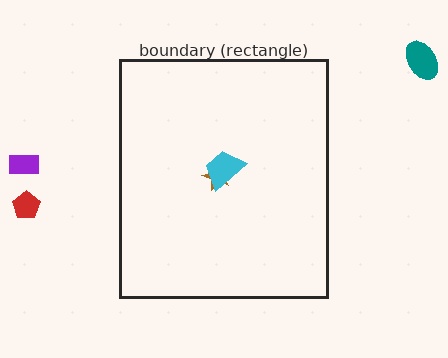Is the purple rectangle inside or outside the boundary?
Outside.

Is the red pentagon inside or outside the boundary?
Outside.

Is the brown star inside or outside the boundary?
Inside.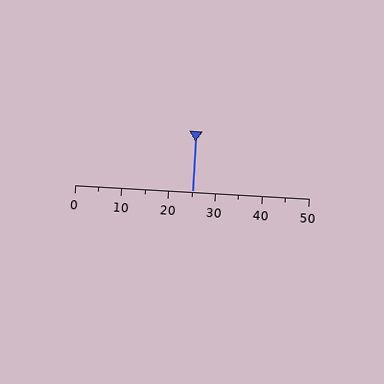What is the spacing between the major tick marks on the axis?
The major ticks are spaced 10 apart.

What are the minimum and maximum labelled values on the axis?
The axis runs from 0 to 50.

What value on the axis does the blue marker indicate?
The marker indicates approximately 25.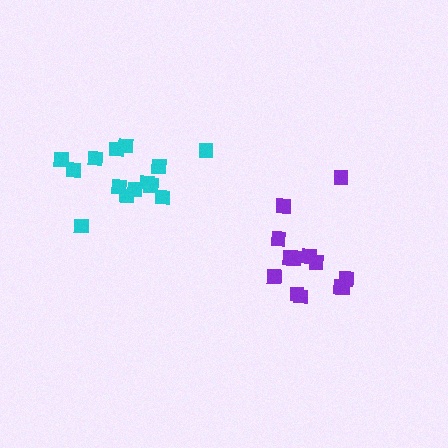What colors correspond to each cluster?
The clusters are colored: cyan, purple.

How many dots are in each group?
Group 1: 14 dots, Group 2: 13 dots (27 total).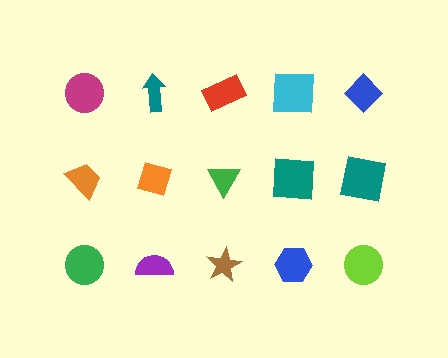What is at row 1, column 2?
A teal arrow.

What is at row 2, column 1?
An orange trapezoid.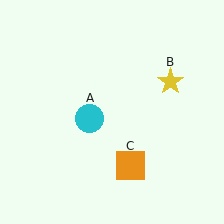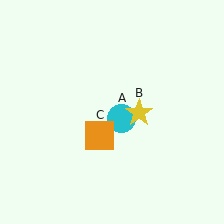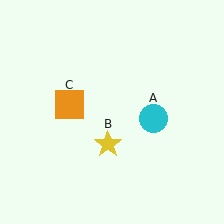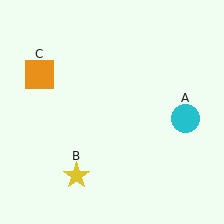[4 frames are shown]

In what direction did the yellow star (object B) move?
The yellow star (object B) moved down and to the left.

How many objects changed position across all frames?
3 objects changed position: cyan circle (object A), yellow star (object B), orange square (object C).